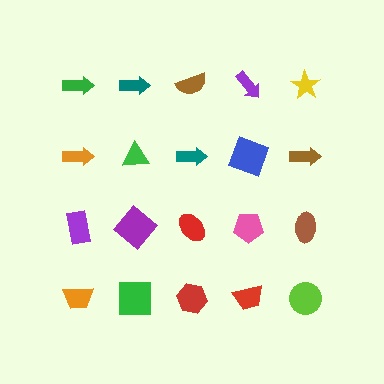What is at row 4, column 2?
A green square.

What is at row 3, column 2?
A purple diamond.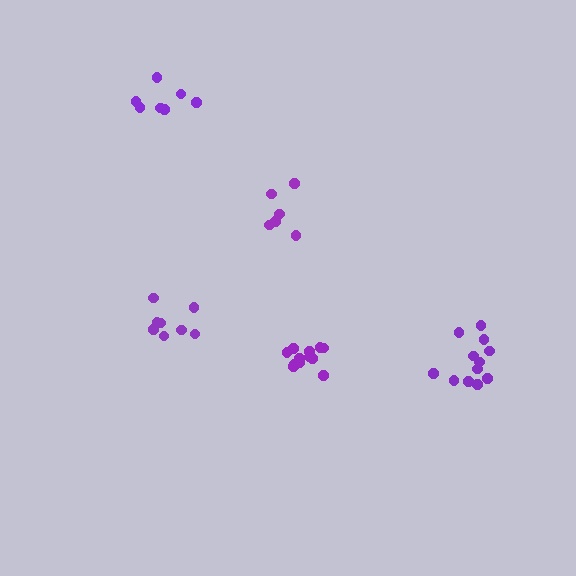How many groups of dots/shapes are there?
There are 5 groups.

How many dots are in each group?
Group 1: 12 dots, Group 2: 8 dots, Group 3: 6 dots, Group 4: 7 dots, Group 5: 12 dots (45 total).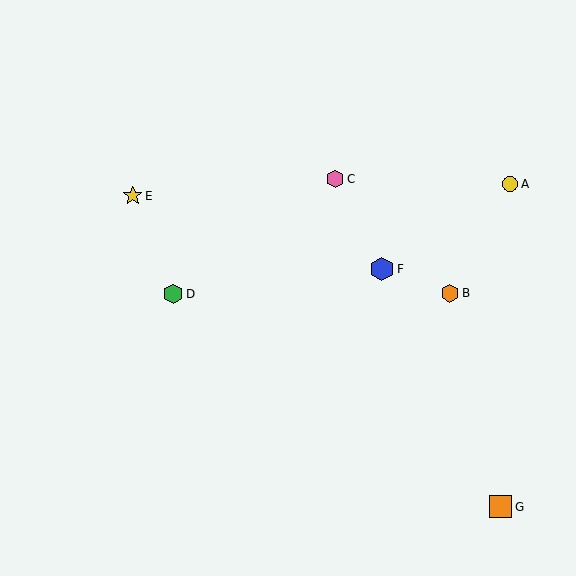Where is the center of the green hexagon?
The center of the green hexagon is at (173, 294).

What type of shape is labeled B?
Shape B is an orange hexagon.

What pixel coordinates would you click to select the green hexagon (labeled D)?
Click at (173, 294) to select the green hexagon D.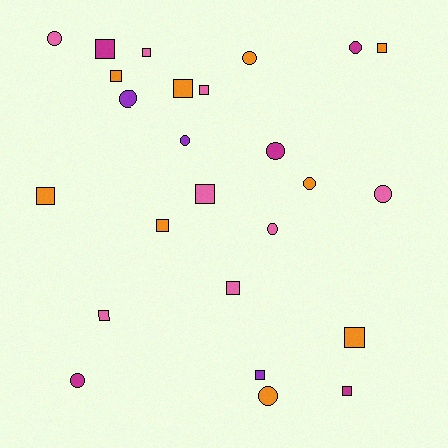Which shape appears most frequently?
Square, with 14 objects.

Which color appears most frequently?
Orange, with 9 objects.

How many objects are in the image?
There are 25 objects.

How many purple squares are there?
There is 1 purple square.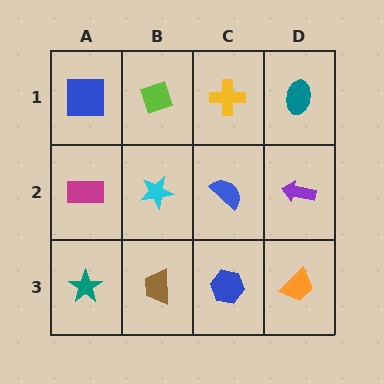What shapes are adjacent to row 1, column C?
A blue semicircle (row 2, column C), a lime diamond (row 1, column B), a teal ellipse (row 1, column D).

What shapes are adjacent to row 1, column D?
A purple arrow (row 2, column D), a yellow cross (row 1, column C).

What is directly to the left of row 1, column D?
A yellow cross.